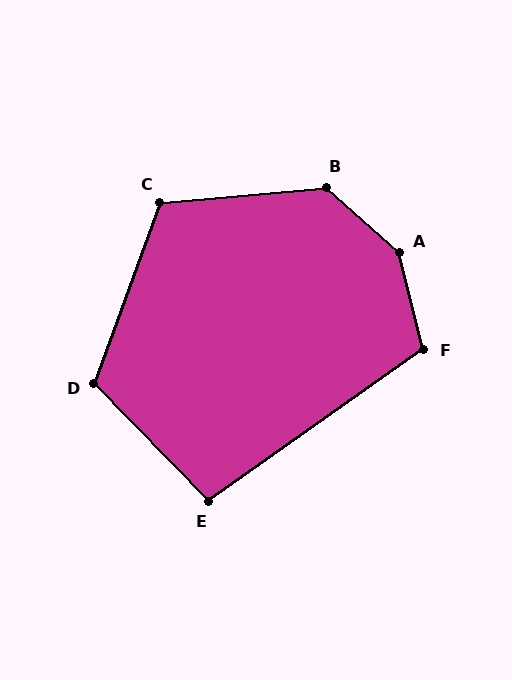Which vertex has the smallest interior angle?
E, at approximately 99 degrees.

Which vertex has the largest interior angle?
A, at approximately 146 degrees.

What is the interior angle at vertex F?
Approximately 111 degrees (obtuse).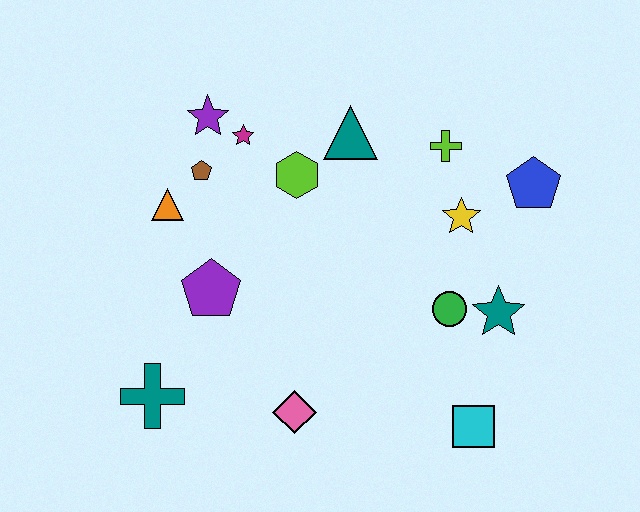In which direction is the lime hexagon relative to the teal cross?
The lime hexagon is above the teal cross.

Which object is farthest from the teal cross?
The blue pentagon is farthest from the teal cross.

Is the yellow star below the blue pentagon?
Yes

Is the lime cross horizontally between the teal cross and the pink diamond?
No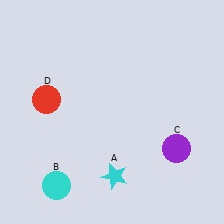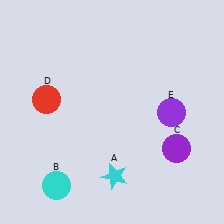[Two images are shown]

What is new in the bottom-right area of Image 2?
A purple circle (E) was added in the bottom-right area of Image 2.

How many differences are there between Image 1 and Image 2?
There is 1 difference between the two images.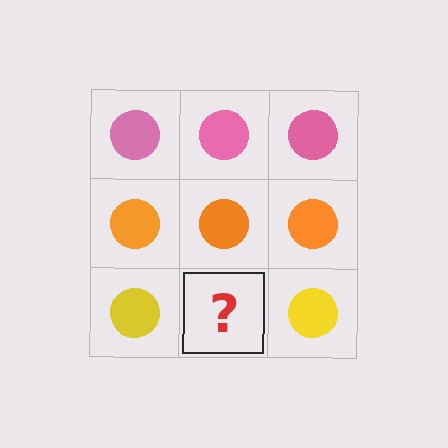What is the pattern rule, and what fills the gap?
The rule is that each row has a consistent color. The gap should be filled with a yellow circle.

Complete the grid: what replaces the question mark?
The question mark should be replaced with a yellow circle.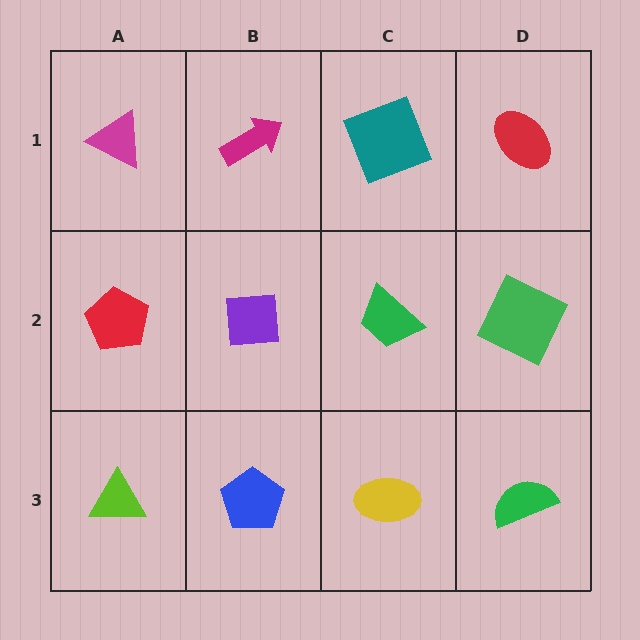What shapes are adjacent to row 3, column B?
A purple square (row 2, column B), a lime triangle (row 3, column A), a yellow ellipse (row 3, column C).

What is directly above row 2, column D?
A red ellipse.